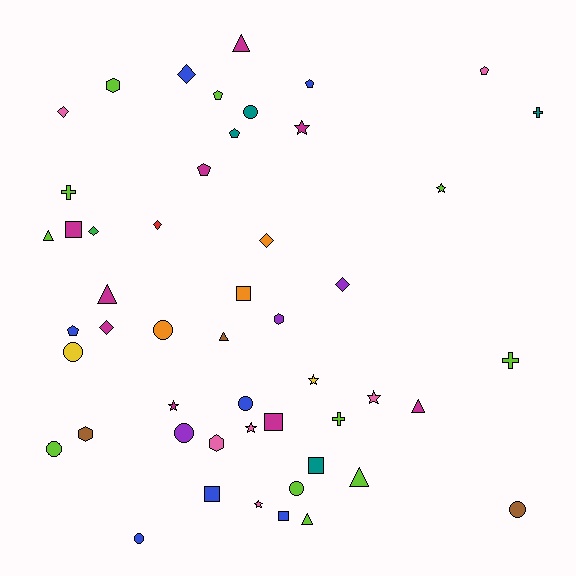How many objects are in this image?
There are 50 objects.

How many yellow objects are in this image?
There are 2 yellow objects.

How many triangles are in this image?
There are 7 triangles.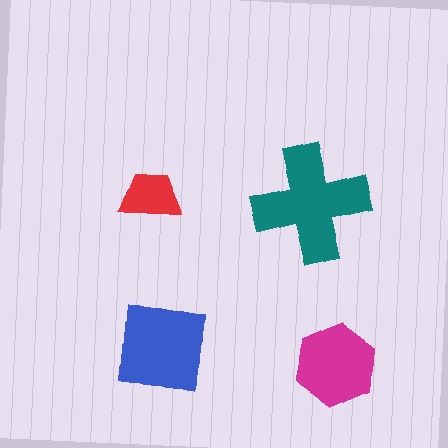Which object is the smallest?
The red trapezoid.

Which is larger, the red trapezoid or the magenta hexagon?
The magenta hexagon.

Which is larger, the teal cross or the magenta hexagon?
The teal cross.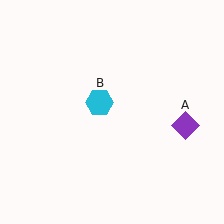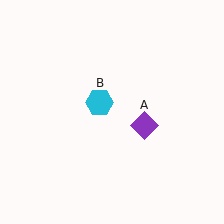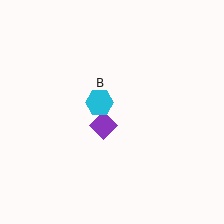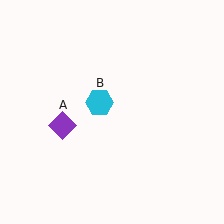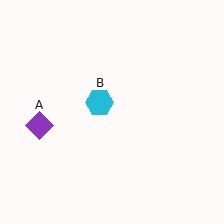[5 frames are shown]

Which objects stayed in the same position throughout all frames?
Cyan hexagon (object B) remained stationary.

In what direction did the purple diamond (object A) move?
The purple diamond (object A) moved left.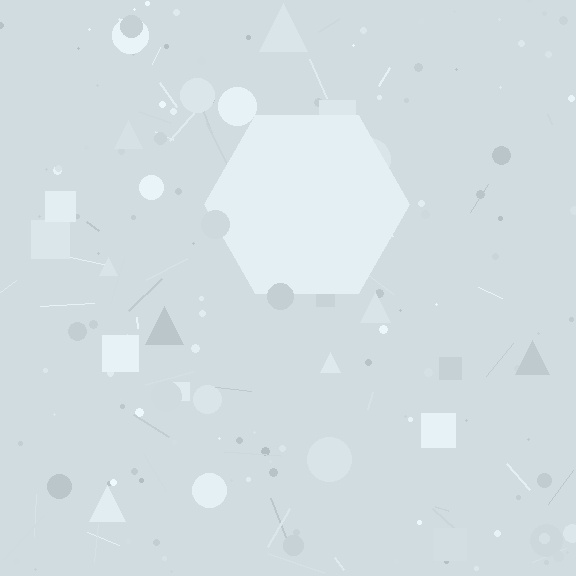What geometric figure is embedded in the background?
A hexagon is embedded in the background.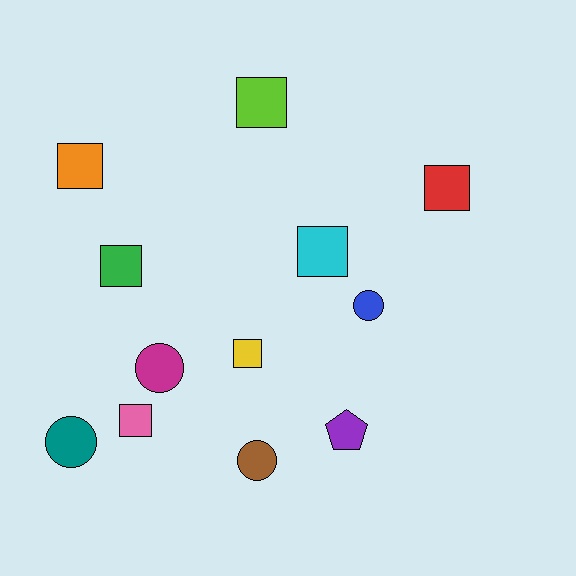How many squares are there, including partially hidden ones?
There are 7 squares.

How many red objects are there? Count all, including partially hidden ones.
There is 1 red object.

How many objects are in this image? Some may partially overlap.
There are 12 objects.